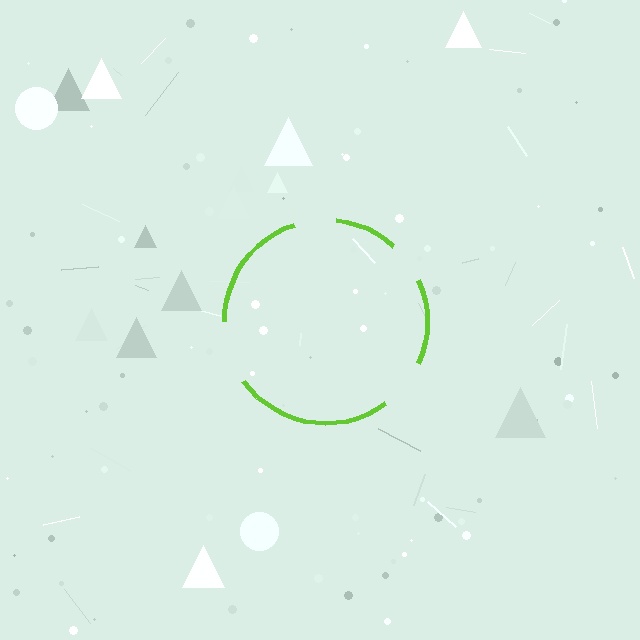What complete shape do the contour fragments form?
The contour fragments form a circle.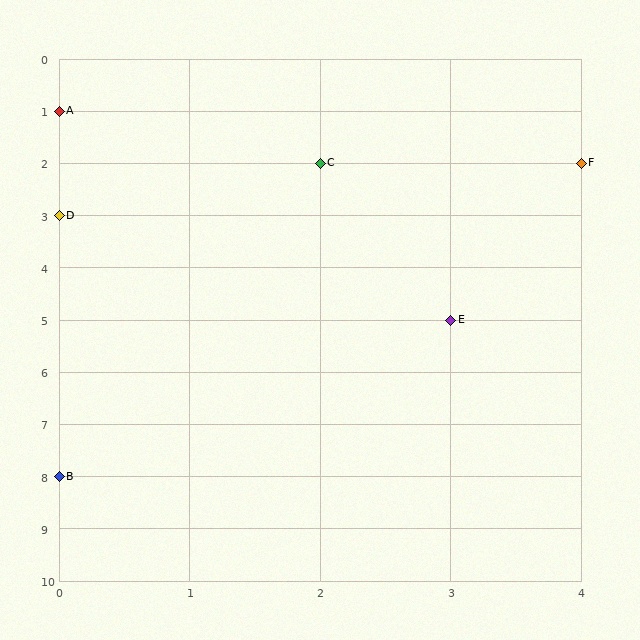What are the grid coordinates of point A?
Point A is at grid coordinates (0, 1).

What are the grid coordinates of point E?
Point E is at grid coordinates (3, 5).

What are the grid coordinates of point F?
Point F is at grid coordinates (4, 2).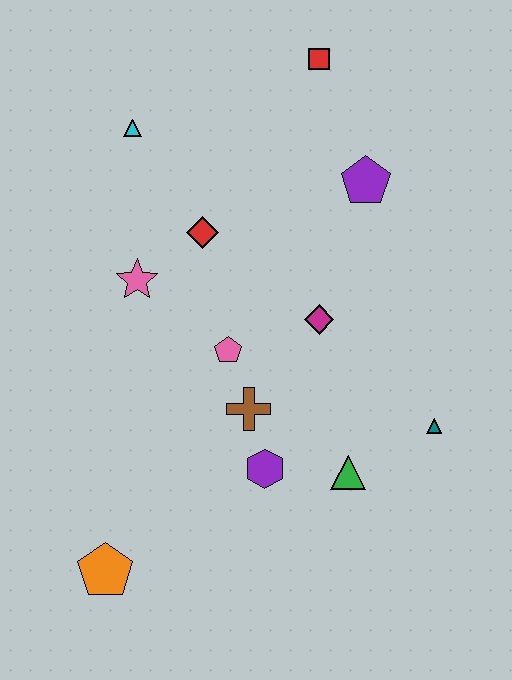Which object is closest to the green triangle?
The purple hexagon is closest to the green triangle.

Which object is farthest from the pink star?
The teal triangle is farthest from the pink star.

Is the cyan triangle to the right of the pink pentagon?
No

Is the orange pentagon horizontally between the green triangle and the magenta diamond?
No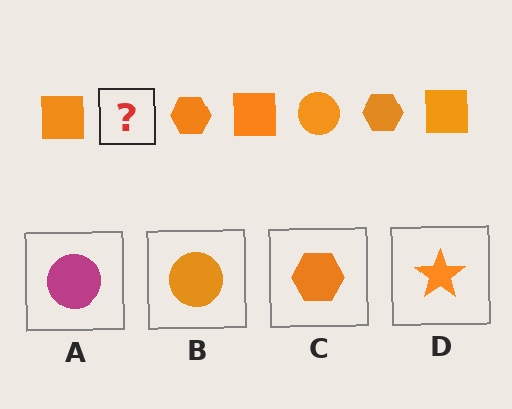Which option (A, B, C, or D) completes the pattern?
B.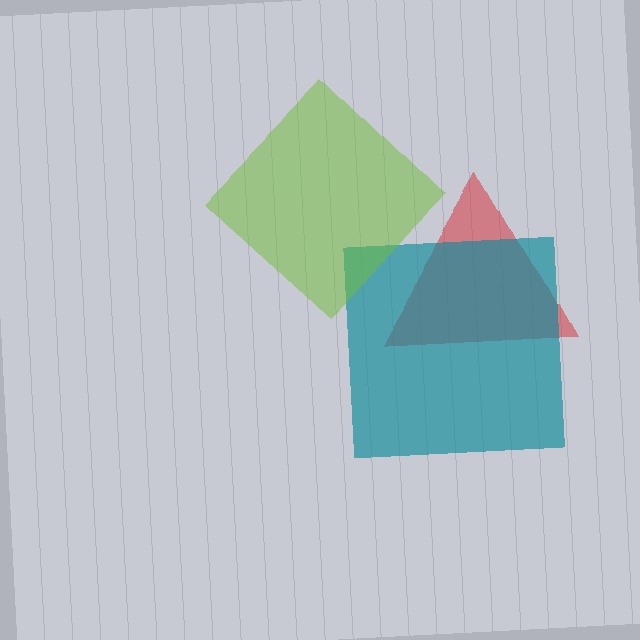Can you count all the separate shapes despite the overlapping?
Yes, there are 3 separate shapes.